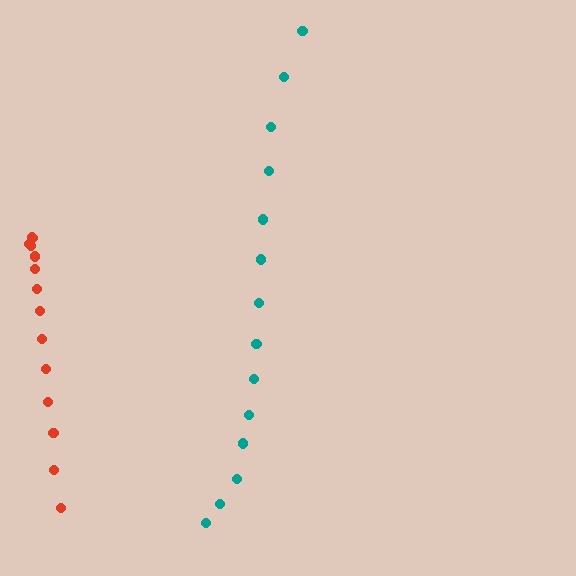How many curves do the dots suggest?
There are 2 distinct paths.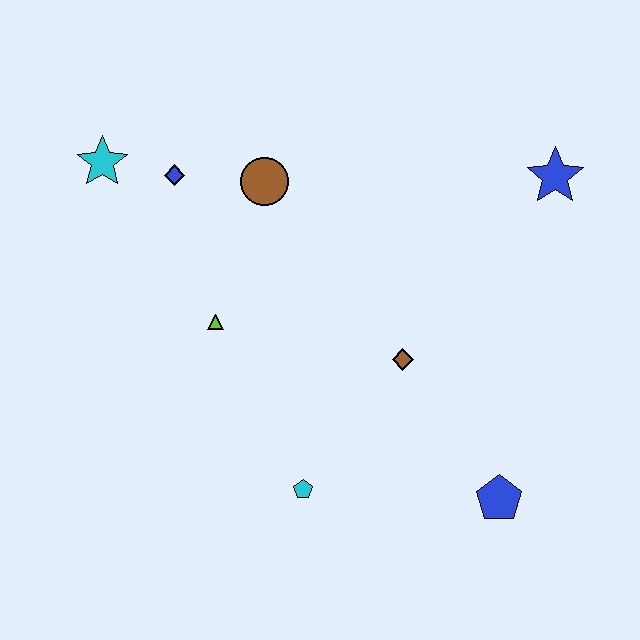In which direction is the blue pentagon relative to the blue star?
The blue pentagon is below the blue star.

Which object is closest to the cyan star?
The blue diamond is closest to the cyan star.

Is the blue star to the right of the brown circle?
Yes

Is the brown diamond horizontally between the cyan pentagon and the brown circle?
No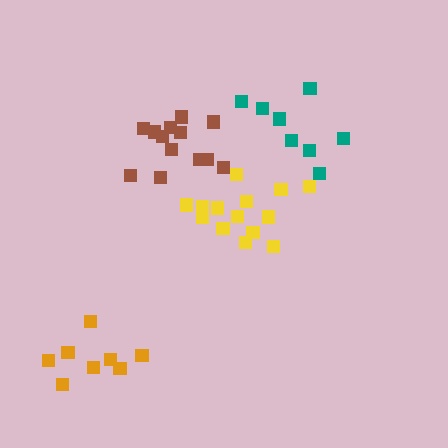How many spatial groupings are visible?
There are 4 spatial groupings.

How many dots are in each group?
Group 1: 8 dots, Group 2: 8 dots, Group 3: 14 dots, Group 4: 13 dots (43 total).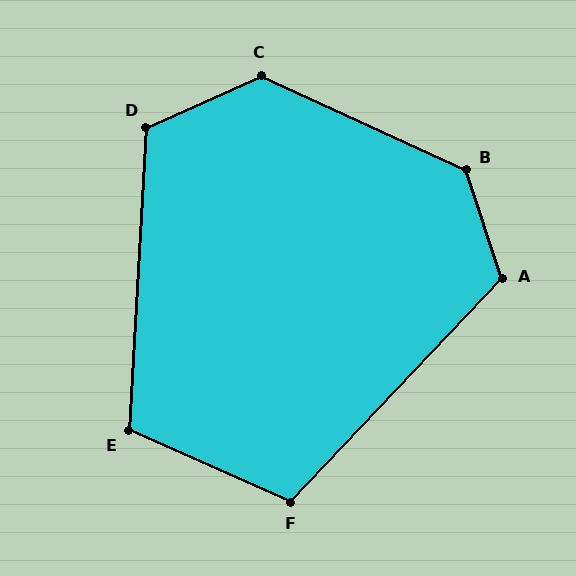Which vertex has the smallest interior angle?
F, at approximately 110 degrees.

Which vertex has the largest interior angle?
B, at approximately 133 degrees.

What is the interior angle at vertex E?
Approximately 111 degrees (obtuse).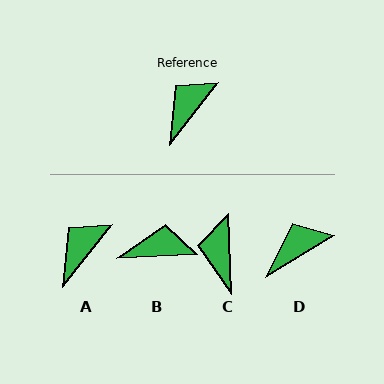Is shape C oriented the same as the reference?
No, it is off by about 41 degrees.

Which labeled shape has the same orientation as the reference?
A.